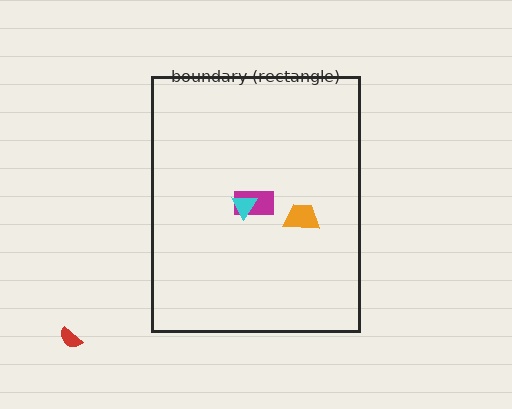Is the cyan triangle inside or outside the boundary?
Inside.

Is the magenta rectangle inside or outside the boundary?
Inside.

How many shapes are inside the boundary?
3 inside, 1 outside.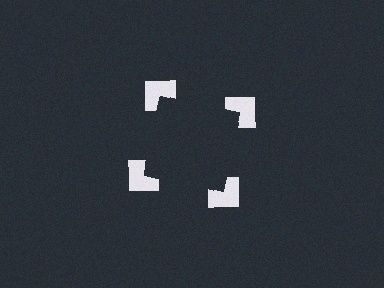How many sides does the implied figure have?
4 sides.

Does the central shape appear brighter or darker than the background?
It typically appears slightly darker than the background, even though no actual brightness change is drawn.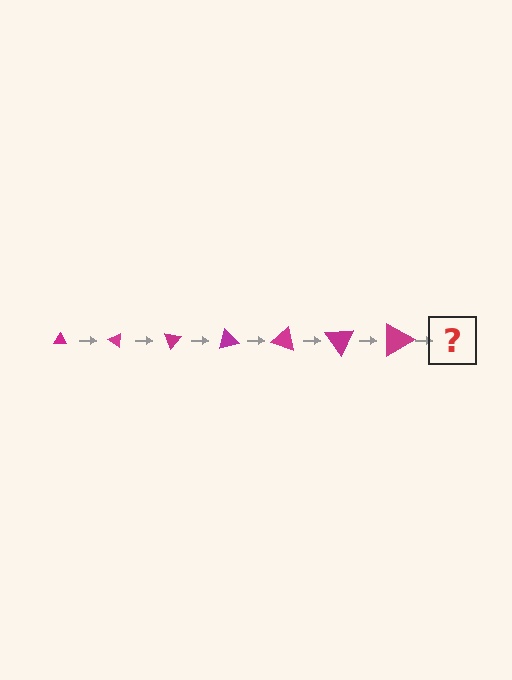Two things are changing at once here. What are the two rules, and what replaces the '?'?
The two rules are that the triangle grows larger each step and it rotates 35 degrees each step. The '?' should be a triangle, larger than the previous one and rotated 245 degrees from the start.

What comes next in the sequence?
The next element should be a triangle, larger than the previous one and rotated 245 degrees from the start.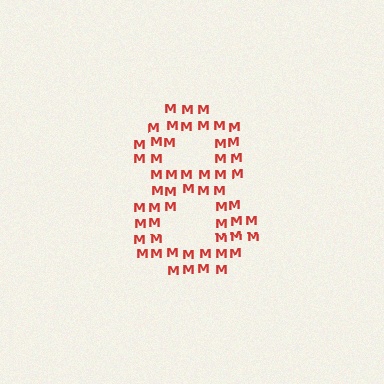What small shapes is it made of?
It is made of small letter M's.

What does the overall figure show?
The overall figure shows the digit 8.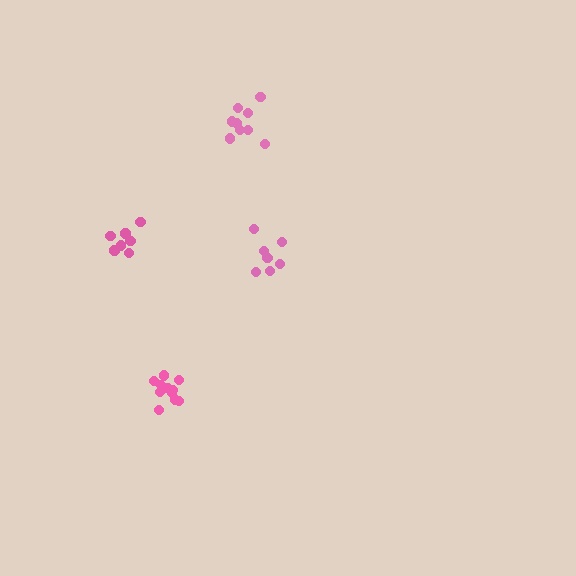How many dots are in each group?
Group 1: 9 dots, Group 2: 7 dots, Group 3: 7 dots, Group 4: 12 dots (35 total).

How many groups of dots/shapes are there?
There are 4 groups.